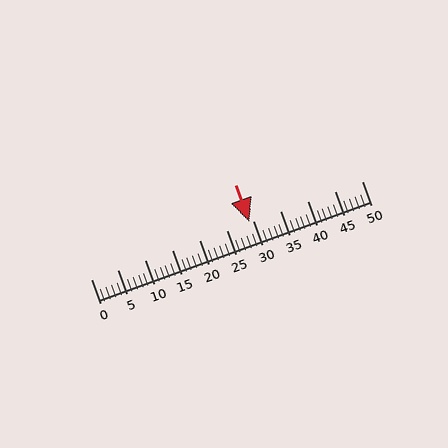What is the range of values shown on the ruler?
The ruler shows values from 0 to 50.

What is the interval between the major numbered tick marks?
The major tick marks are spaced 5 units apart.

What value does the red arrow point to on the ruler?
The red arrow points to approximately 29.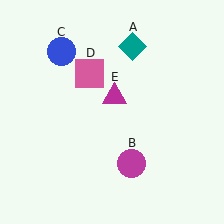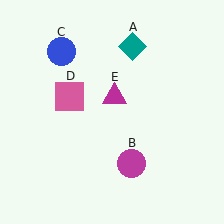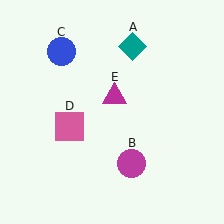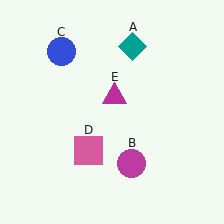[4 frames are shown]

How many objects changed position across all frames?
1 object changed position: pink square (object D).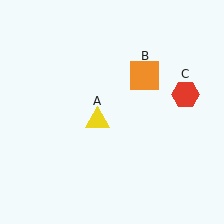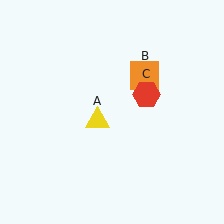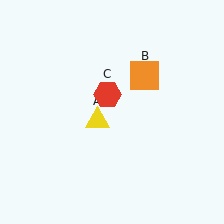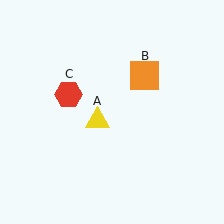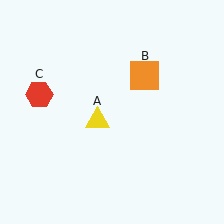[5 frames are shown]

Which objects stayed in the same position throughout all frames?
Yellow triangle (object A) and orange square (object B) remained stationary.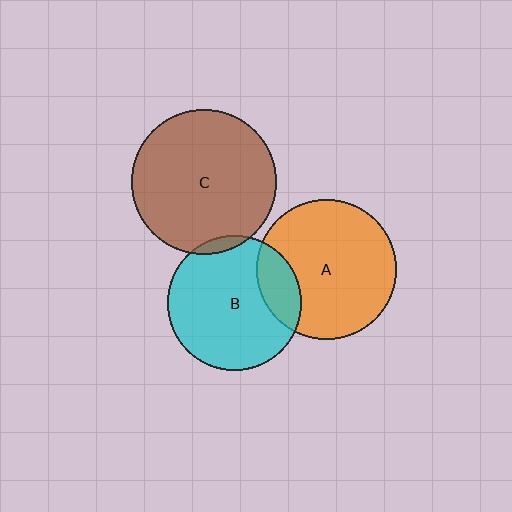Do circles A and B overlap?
Yes.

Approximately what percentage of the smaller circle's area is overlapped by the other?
Approximately 20%.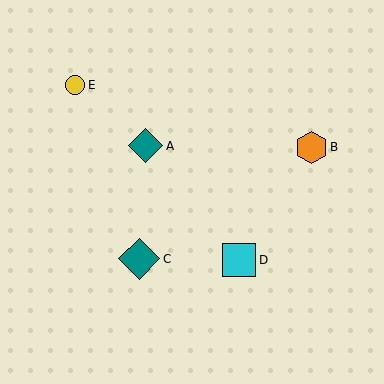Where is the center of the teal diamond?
The center of the teal diamond is at (146, 146).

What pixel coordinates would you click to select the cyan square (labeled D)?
Click at (239, 260) to select the cyan square D.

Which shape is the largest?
The teal diamond (labeled C) is the largest.